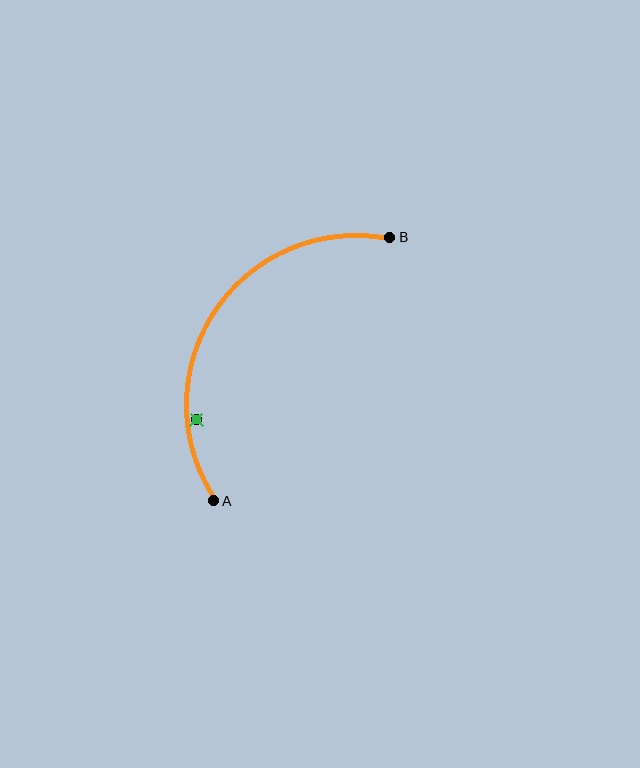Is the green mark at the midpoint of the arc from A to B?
No — the green mark does not lie on the arc at all. It sits slightly inside the curve.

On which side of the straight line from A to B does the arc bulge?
The arc bulges above and to the left of the straight line connecting A and B.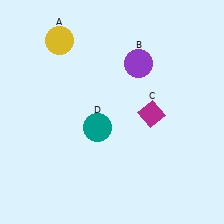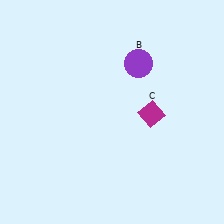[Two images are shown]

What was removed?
The yellow circle (A), the teal circle (D) were removed in Image 2.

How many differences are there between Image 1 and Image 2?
There are 2 differences between the two images.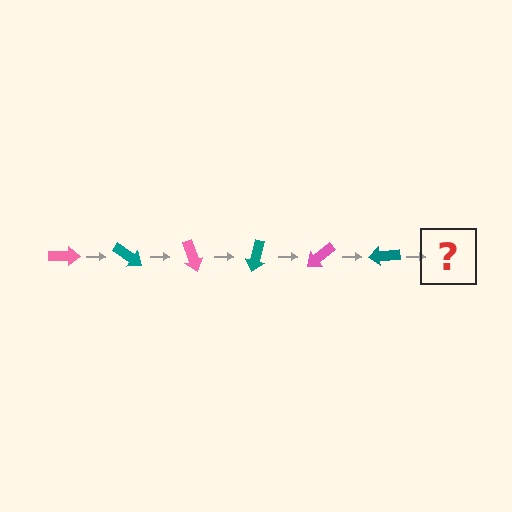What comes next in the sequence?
The next element should be a pink arrow, rotated 210 degrees from the start.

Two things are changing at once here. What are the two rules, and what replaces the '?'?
The two rules are that it rotates 35 degrees each step and the color cycles through pink and teal. The '?' should be a pink arrow, rotated 210 degrees from the start.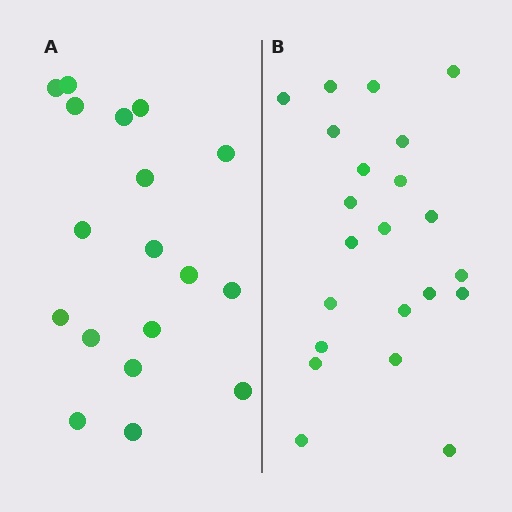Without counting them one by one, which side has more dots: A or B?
Region B (the right region) has more dots.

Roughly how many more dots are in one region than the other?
Region B has about 4 more dots than region A.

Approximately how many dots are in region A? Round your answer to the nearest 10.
About 20 dots. (The exact count is 18, which rounds to 20.)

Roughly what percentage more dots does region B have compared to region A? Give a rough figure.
About 20% more.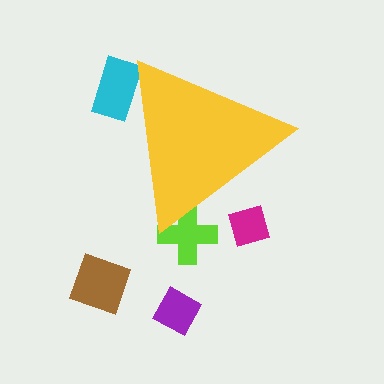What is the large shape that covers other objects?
A yellow triangle.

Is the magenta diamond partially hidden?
Yes, the magenta diamond is partially hidden behind the yellow triangle.